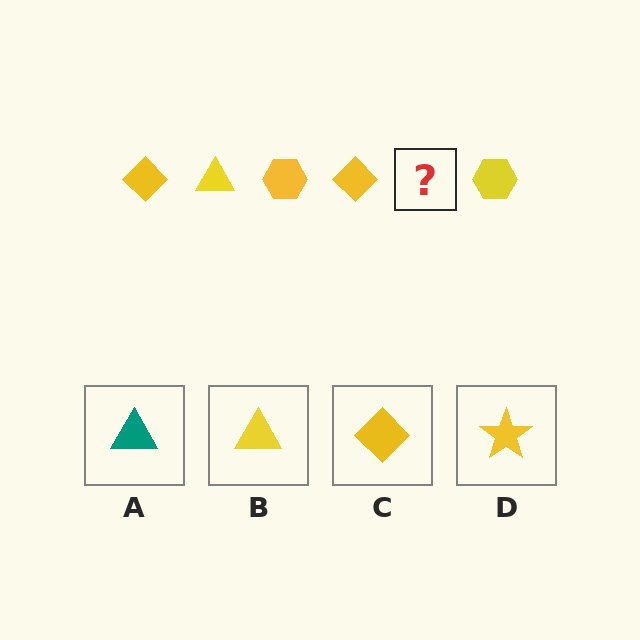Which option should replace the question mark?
Option B.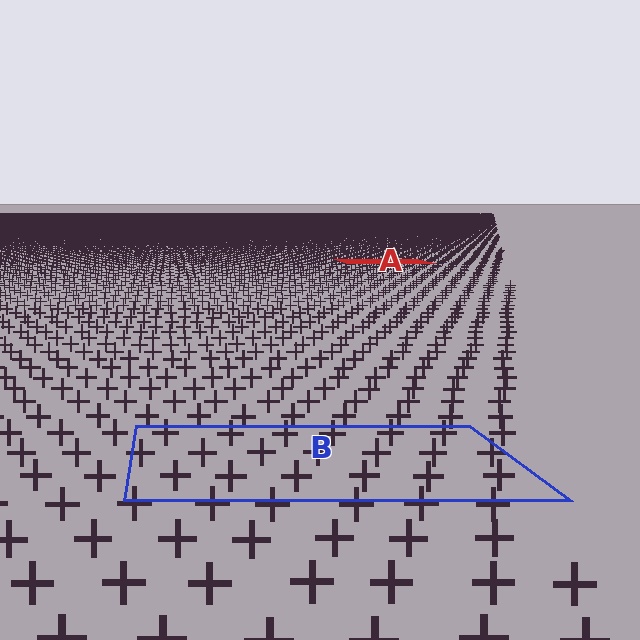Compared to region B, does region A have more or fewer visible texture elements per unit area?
Region A has more texture elements per unit area — they are packed more densely because it is farther away.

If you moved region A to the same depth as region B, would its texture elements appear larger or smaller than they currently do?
They would appear larger. At a closer depth, the same texture elements are projected at a bigger on-screen size.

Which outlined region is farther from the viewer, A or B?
Region A is farther from the viewer — the texture elements inside it appear smaller and more densely packed.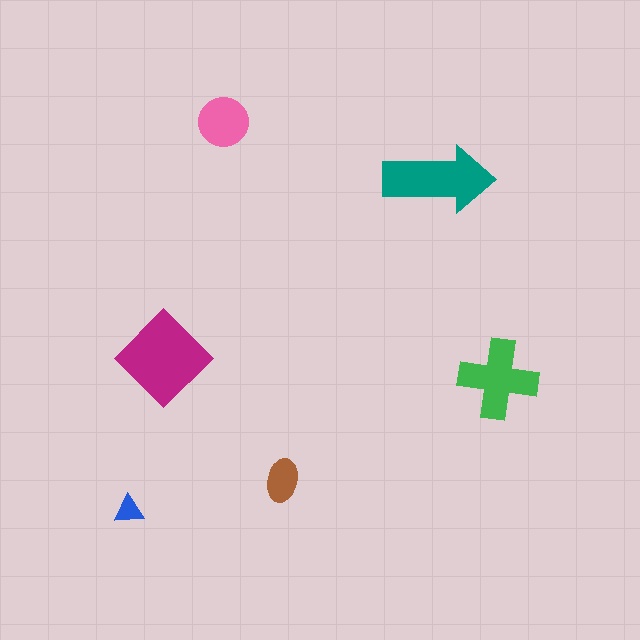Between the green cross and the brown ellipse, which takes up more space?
The green cross.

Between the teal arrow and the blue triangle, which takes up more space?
The teal arrow.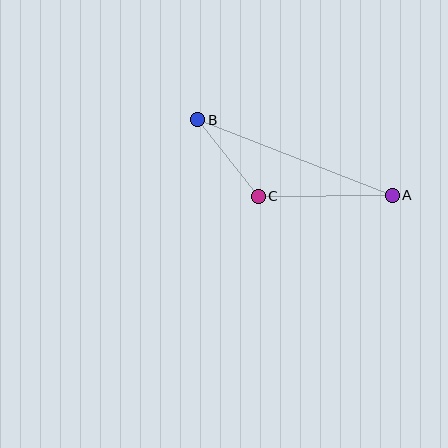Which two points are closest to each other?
Points B and C are closest to each other.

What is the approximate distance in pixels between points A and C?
The distance between A and C is approximately 134 pixels.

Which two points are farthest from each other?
Points A and B are farthest from each other.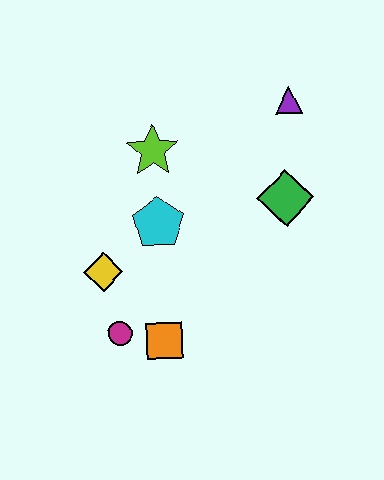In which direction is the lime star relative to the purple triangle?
The lime star is to the left of the purple triangle.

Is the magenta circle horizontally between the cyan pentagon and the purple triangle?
No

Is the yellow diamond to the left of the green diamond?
Yes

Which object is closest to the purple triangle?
The green diamond is closest to the purple triangle.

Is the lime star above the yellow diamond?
Yes